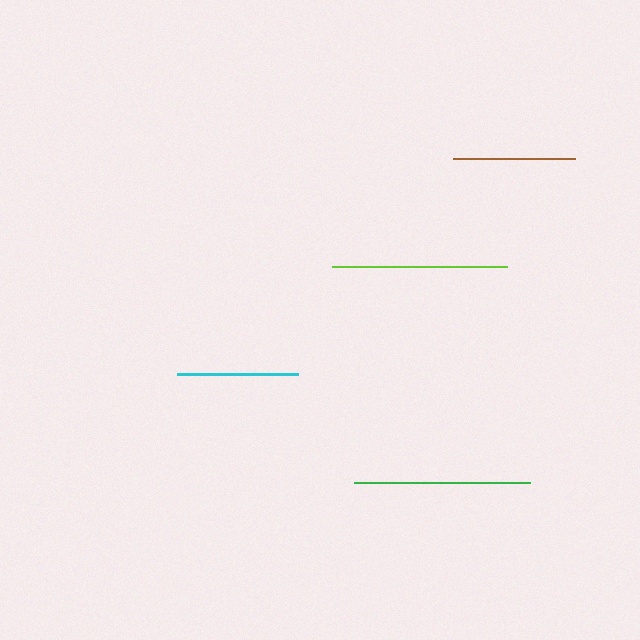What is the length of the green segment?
The green segment is approximately 176 pixels long.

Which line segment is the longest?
The green line is the longest at approximately 176 pixels.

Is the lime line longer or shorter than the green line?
The green line is longer than the lime line.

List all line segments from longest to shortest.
From longest to shortest: green, lime, brown, cyan.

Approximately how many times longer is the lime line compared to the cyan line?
The lime line is approximately 1.4 times the length of the cyan line.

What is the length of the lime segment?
The lime segment is approximately 175 pixels long.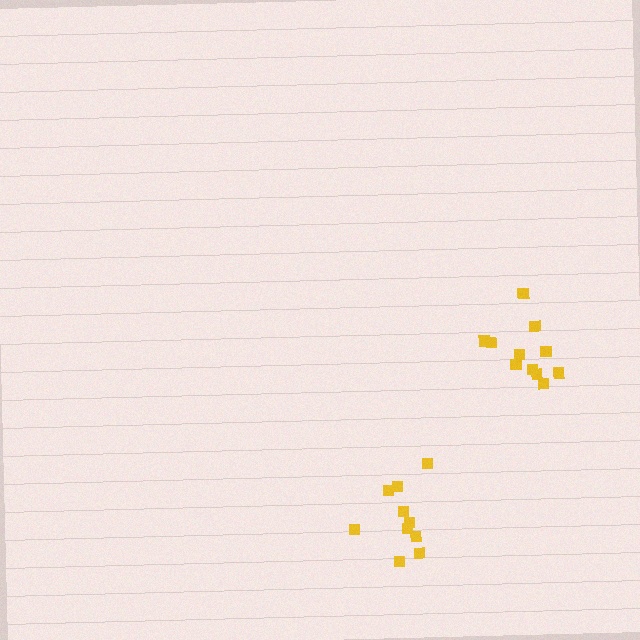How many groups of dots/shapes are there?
There are 2 groups.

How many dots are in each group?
Group 1: 11 dots, Group 2: 10 dots (21 total).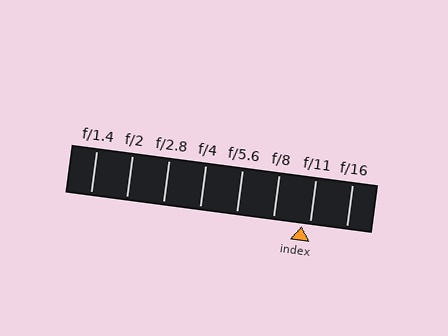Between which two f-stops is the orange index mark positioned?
The index mark is between f/8 and f/11.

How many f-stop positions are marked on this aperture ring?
There are 8 f-stop positions marked.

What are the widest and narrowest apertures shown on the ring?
The widest aperture shown is f/1.4 and the narrowest is f/16.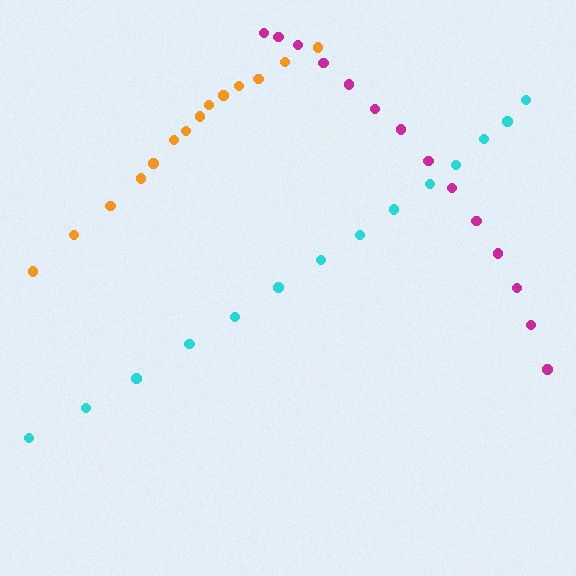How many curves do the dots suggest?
There are 3 distinct paths.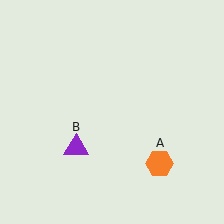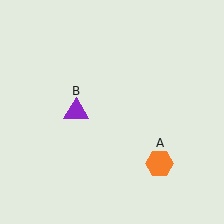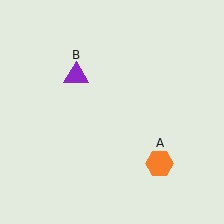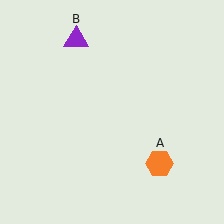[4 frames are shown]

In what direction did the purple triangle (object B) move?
The purple triangle (object B) moved up.